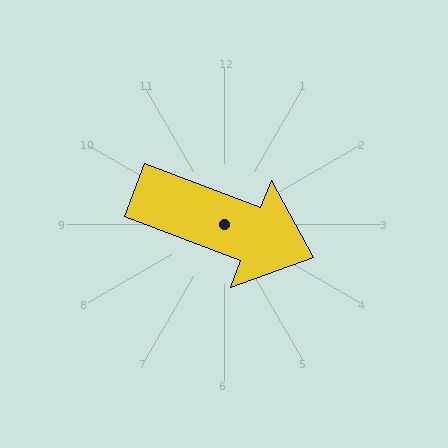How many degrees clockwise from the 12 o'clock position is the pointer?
Approximately 111 degrees.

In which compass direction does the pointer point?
East.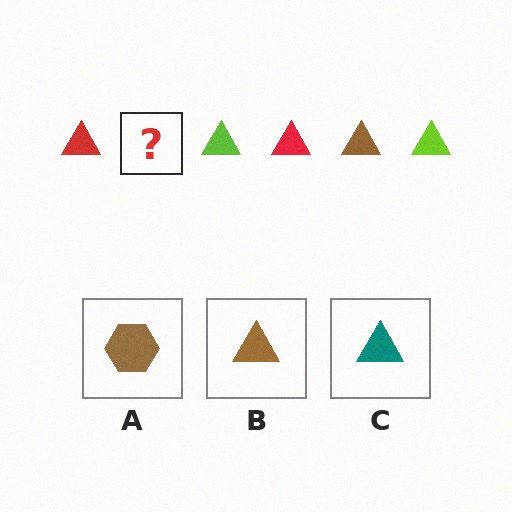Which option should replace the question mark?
Option B.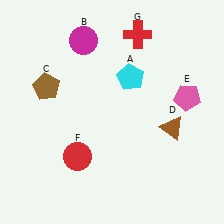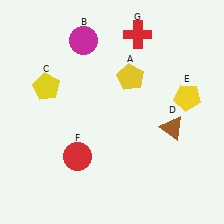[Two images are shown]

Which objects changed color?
A changed from cyan to yellow. C changed from brown to yellow. E changed from pink to yellow.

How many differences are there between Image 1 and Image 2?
There are 3 differences between the two images.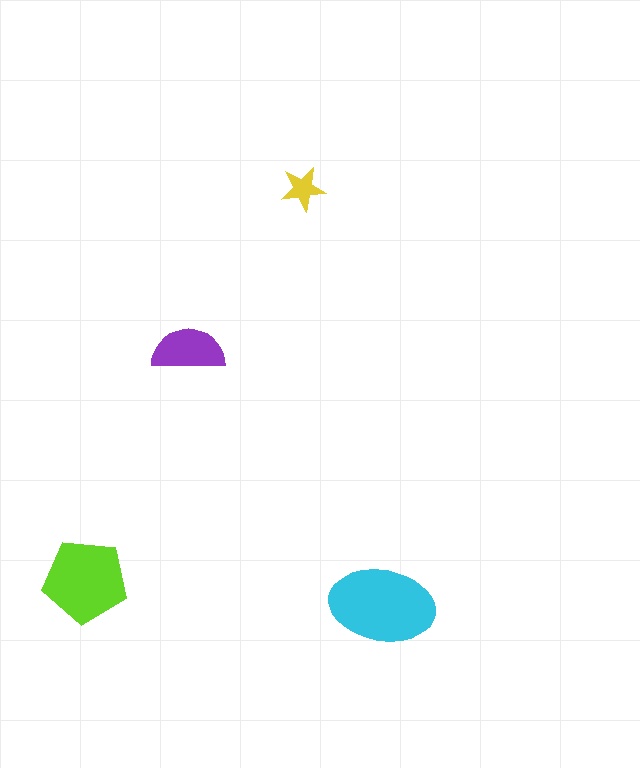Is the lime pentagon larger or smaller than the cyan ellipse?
Smaller.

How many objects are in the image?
There are 4 objects in the image.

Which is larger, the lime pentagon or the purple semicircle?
The lime pentagon.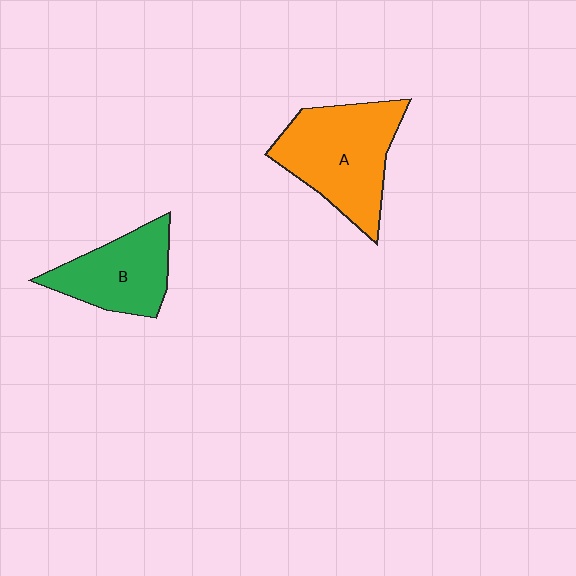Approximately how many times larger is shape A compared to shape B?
Approximately 1.4 times.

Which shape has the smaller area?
Shape B (green).